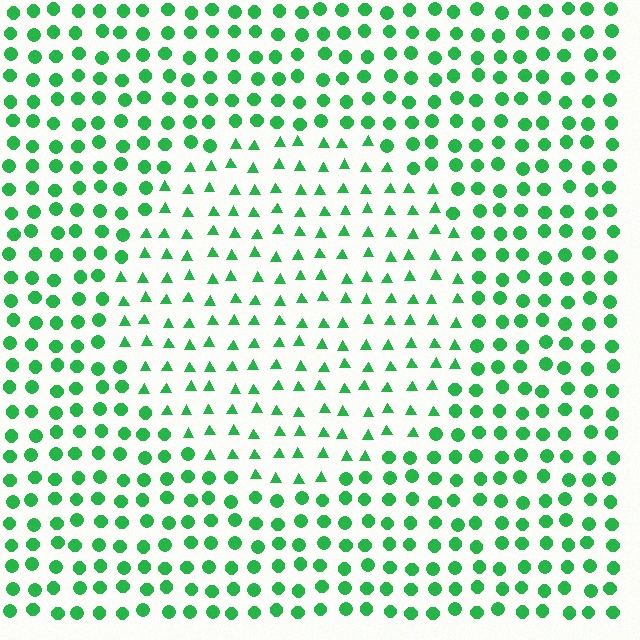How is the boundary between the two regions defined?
The boundary is defined by a change in element shape: triangles inside vs. circles outside. All elements share the same color and spacing.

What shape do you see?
I see a circle.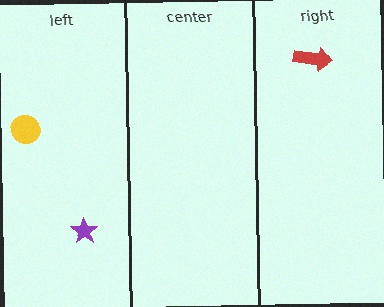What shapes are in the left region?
The yellow circle, the purple star.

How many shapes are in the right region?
1.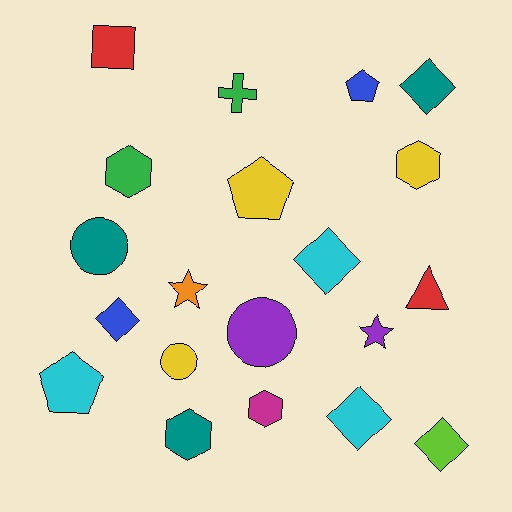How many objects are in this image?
There are 20 objects.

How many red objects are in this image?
There are 2 red objects.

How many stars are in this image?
There are 2 stars.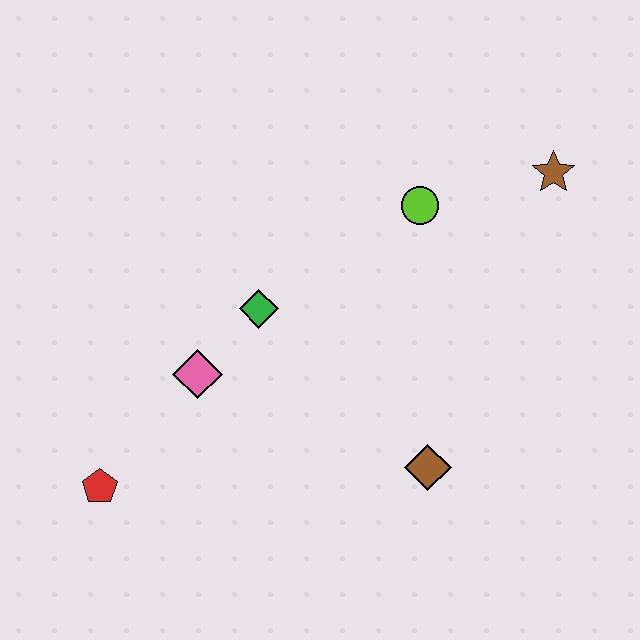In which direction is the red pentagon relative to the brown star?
The red pentagon is to the left of the brown star.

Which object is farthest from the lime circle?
The red pentagon is farthest from the lime circle.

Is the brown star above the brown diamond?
Yes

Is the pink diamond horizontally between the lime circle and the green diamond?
No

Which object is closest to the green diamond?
The pink diamond is closest to the green diamond.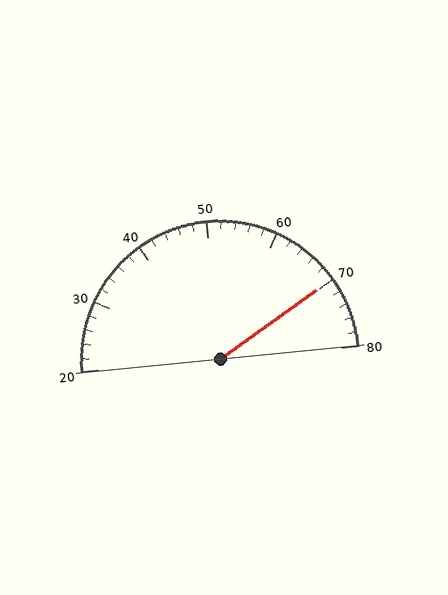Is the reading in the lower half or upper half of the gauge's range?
The reading is in the upper half of the range (20 to 80).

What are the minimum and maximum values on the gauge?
The gauge ranges from 20 to 80.